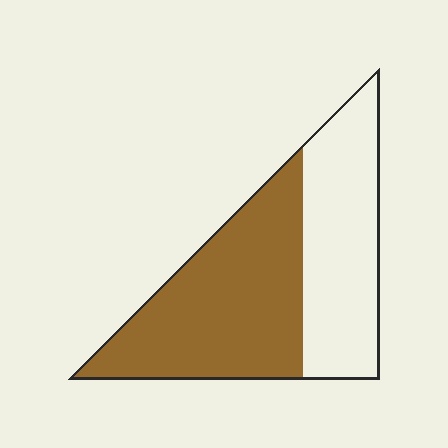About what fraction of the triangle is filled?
About three fifths (3/5).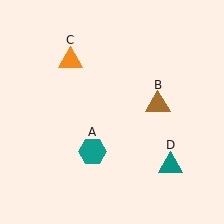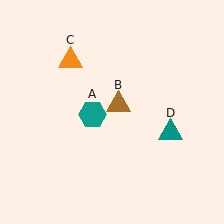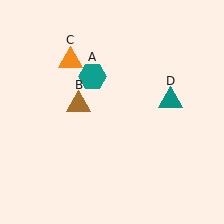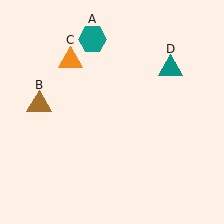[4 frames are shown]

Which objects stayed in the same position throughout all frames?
Orange triangle (object C) remained stationary.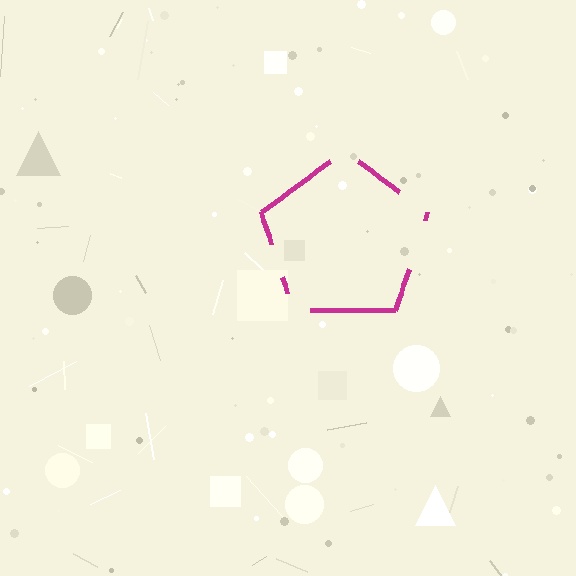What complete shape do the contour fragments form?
The contour fragments form a pentagon.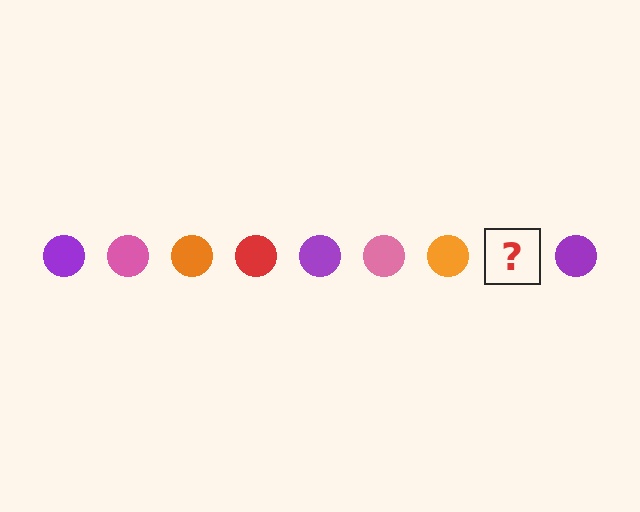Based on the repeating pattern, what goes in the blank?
The blank should be a red circle.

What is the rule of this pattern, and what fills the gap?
The rule is that the pattern cycles through purple, pink, orange, red circles. The gap should be filled with a red circle.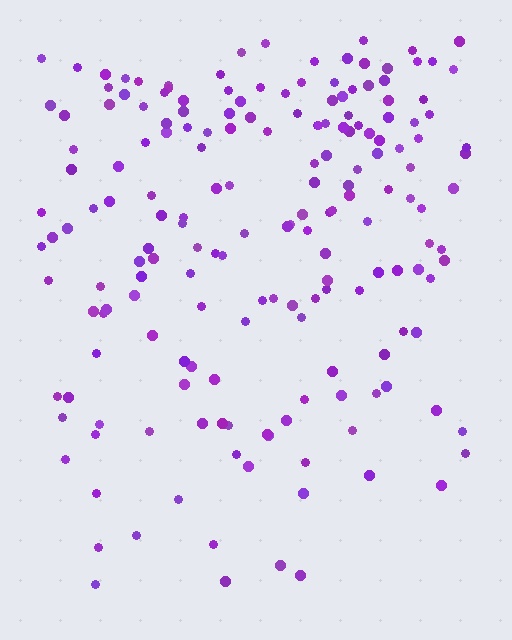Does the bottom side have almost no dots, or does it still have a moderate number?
Still a moderate number, just noticeably fewer than the top.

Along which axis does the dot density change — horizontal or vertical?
Vertical.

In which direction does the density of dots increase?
From bottom to top, with the top side densest.